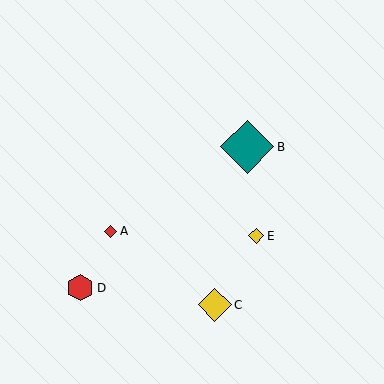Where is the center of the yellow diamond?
The center of the yellow diamond is at (256, 236).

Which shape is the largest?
The teal diamond (labeled B) is the largest.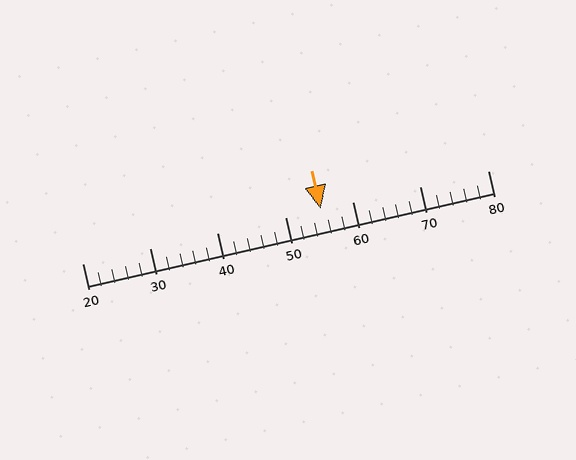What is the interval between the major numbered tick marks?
The major tick marks are spaced 10 units apart.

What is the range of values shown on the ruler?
The ruler shows values from 20 to 80.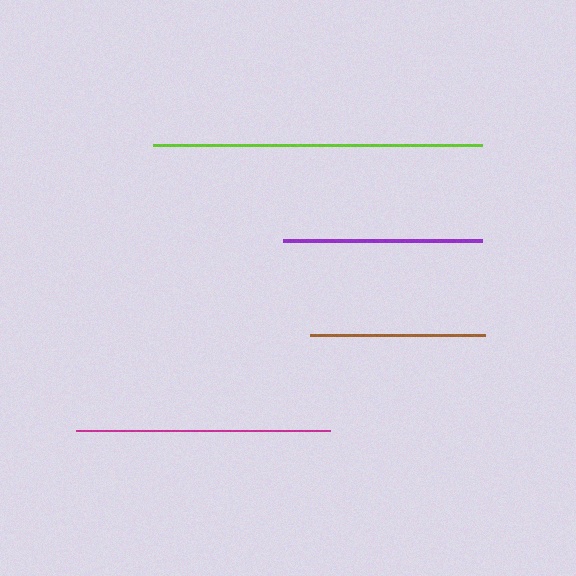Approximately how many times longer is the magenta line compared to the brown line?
The magenta line is approximately 1.5 times the length of the brown line.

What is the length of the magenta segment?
The magenta segment is approximately 254 pixels long.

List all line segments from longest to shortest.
From longest to shortest: lime, magenta, purple, brown.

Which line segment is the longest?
The lime line is the longest at approximately 329 pixels.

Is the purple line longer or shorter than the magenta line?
The magenta line is longer than the purple line.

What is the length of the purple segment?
The purple segment is approximately 200 pixels long.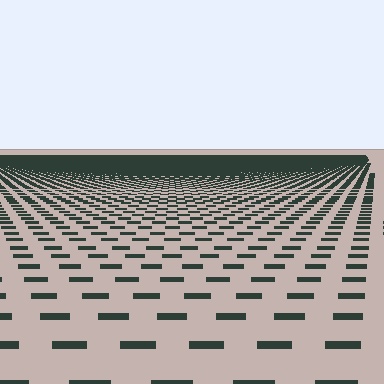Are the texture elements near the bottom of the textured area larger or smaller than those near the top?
Larger. Near the bottom, elements are closer to the viewer and appear at a bigger on-screen size.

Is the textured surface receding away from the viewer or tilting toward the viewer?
The surface is receding away from the viewer. Texture elements get smaller and denser toward the top.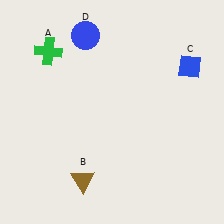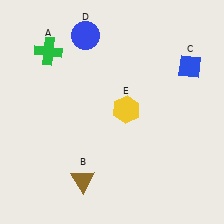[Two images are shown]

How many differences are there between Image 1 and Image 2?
There is 1 difference between the two images.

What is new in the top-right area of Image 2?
A yellow hexagon (E) was added in the top-right area of Image 2.